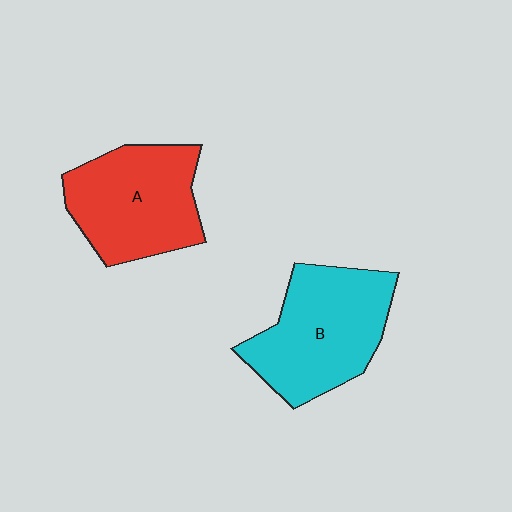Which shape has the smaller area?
Shape A (red).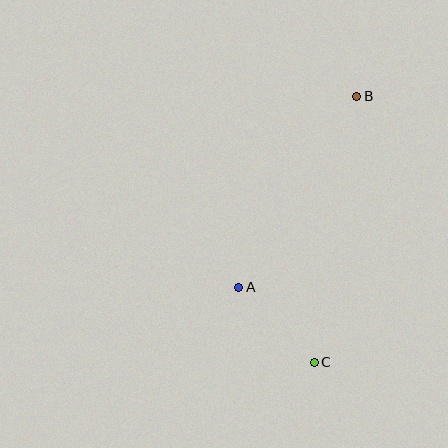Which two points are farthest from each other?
Points B and C are farthest from each other.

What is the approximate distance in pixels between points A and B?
The distance between A and B is approximately 224 pixels.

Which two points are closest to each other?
Points A and C are closest to each other.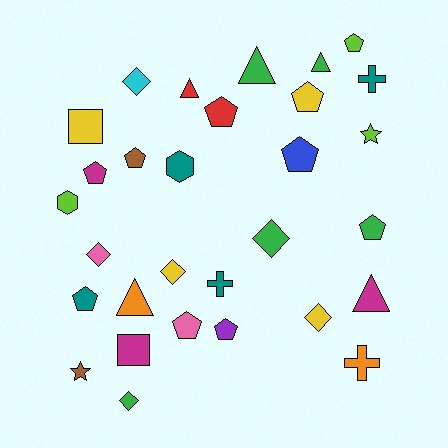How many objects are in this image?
There are 30 objects.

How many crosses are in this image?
There are 3 crosses.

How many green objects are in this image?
There are 5 green objects.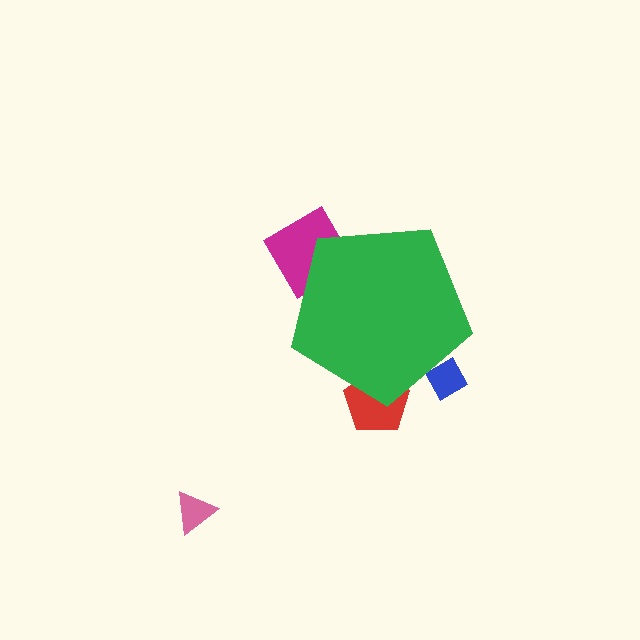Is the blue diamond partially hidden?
Yes, the blue diamond is partially hidden behind the green pentagon.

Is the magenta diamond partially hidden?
Yes, the magenta diamond is partially hidden behind the green pentagon.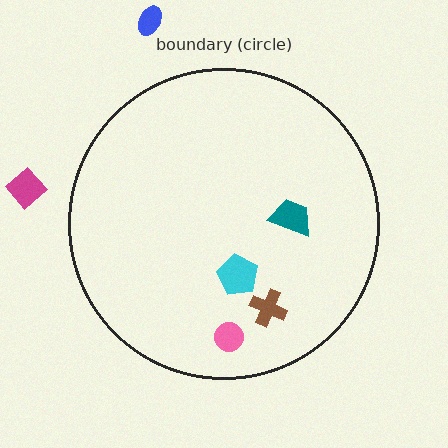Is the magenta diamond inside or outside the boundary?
Outside.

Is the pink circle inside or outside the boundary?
Inside.